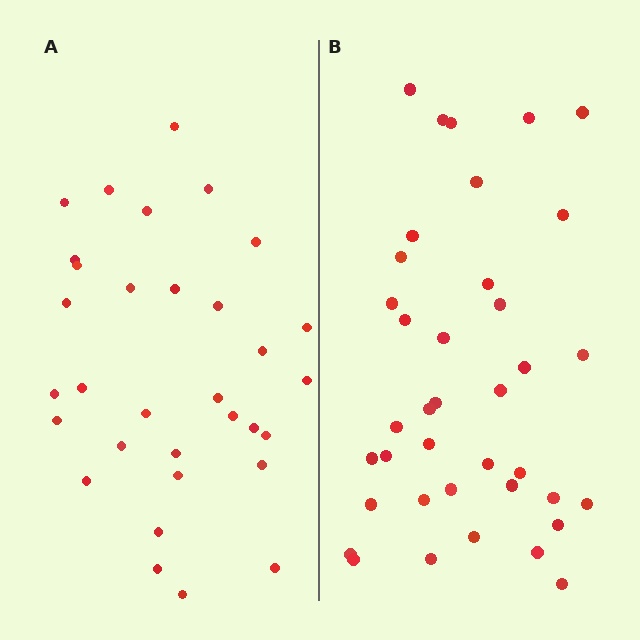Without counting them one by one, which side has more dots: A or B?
Region B (the right region) has more dots.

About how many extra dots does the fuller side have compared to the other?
Region B has about 6 more dots than region A.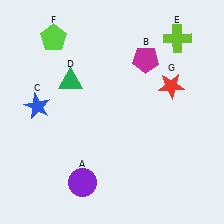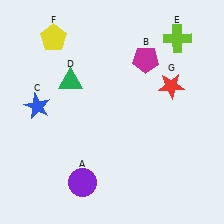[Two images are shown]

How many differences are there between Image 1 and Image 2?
There is 1 difference between the two images.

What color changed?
The pentagon (F) changed from lime in Image 1 to yellow in Image 2.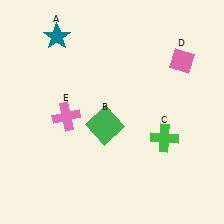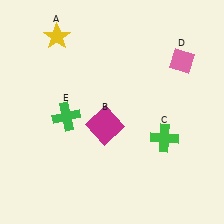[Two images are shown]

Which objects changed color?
A changed from teal to yellow. B changed from green to magenta. E changed from pink to green.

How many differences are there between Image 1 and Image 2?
There are 3 differences between the two images.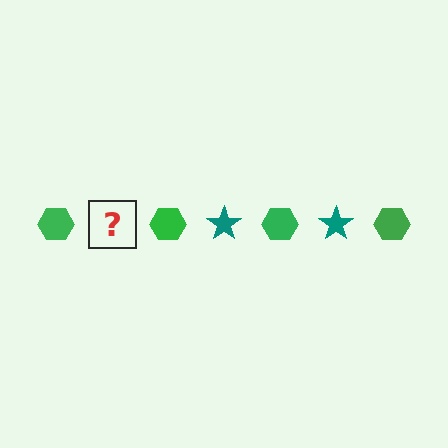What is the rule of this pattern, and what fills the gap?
The rule is that the pattern alternates between green hexagon and teal star. The gap should be filled with a teal star.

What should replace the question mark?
The question mark should be replaced with a teal star.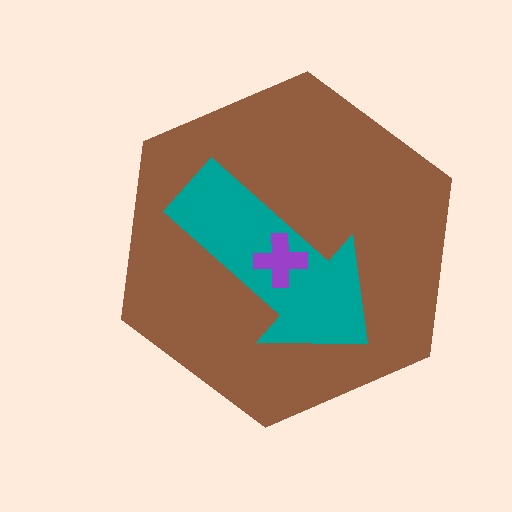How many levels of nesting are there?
3.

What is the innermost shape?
The purple cross.